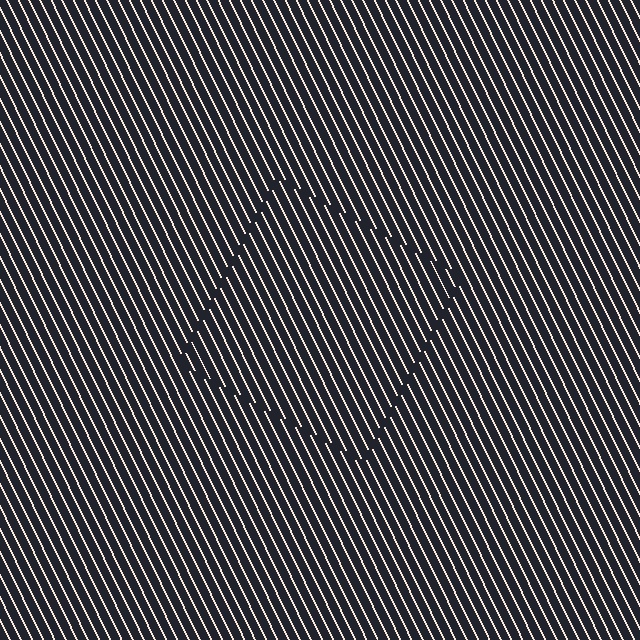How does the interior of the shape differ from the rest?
The interior of the shape contains the same grating, shifted by half a period — the contour is defined by the phase discontinuity where line-ends from the inner and outer gratings abut.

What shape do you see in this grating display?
An illusory square. The interior of the shape contains the same grating, shifted by half a period — the contour is defined by the phase discontinuity where line-ends from the inner and outer gratings abut.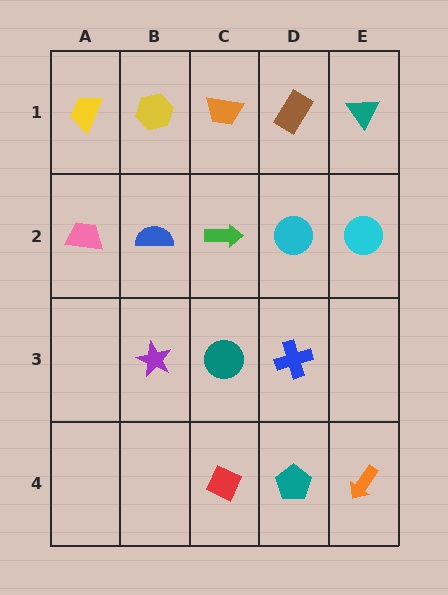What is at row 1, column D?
A brown rectangle.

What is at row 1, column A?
A yellow trapezoid.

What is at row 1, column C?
An orange trapezoid.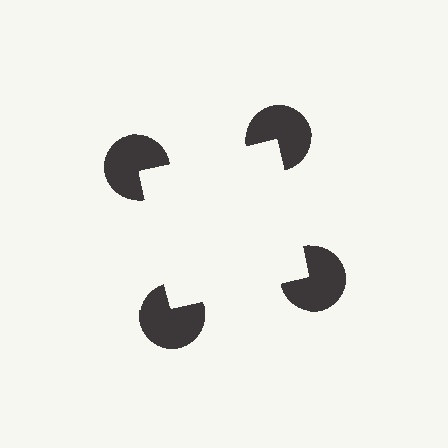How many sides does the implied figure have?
4 sides.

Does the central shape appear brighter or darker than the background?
It typically appears slightly brighter than the background, even though no actual brightness change is drawn.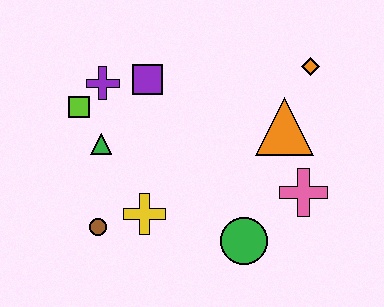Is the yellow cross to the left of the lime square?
No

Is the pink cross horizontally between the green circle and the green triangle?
No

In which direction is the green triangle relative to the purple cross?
The green triangle is below the purple cross.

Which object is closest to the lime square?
The purple cross is closest to the lime square.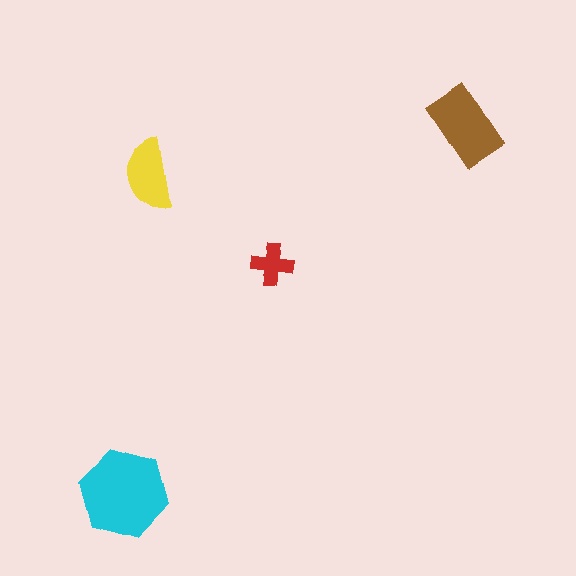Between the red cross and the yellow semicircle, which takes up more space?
The yellow semicircle.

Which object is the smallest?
The red cross.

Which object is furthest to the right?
The brown rectangle is rightmost.